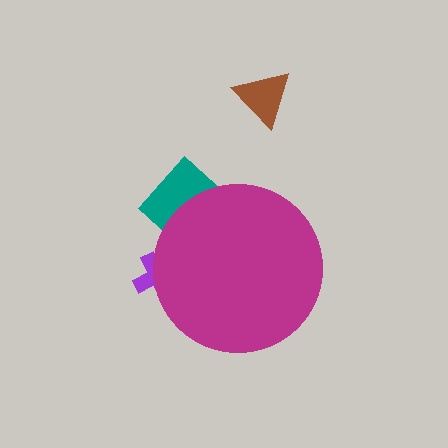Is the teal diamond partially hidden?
Yes, the teal diamond is partially hidden behind the magenta circle.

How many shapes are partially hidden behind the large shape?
2 shapes are partially hidden.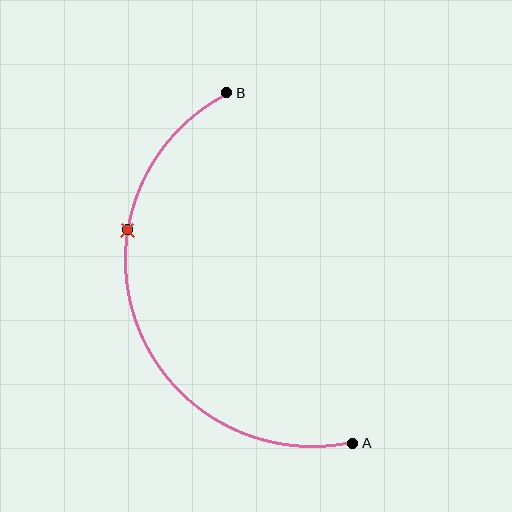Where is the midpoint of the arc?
The arc midpoint is the point on the curve farthest from the straight line joining A and B. It sits to the left of that line.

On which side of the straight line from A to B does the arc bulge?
The arc bulges to the left of the straight line connecting A and B.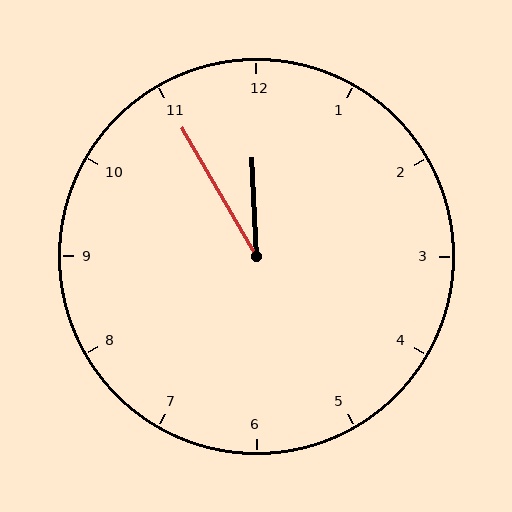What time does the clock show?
11:55.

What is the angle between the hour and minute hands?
Approximately 28 degrees.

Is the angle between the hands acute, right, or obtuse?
It is acute.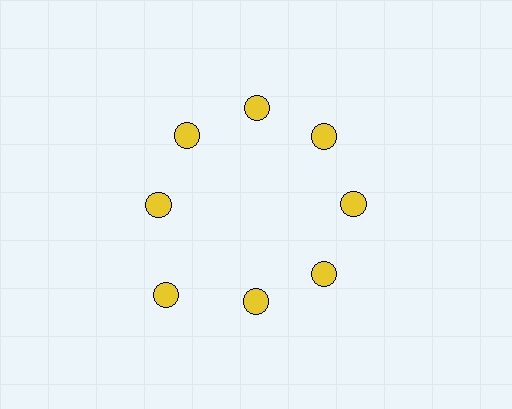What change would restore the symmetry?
The symmetry would be restored by moving it inward, back onto the ring so that all 8 circles sit at equal angles and equal distance from the center.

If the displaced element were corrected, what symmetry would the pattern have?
It would have 8-fold rotational symmetry — the pattern would map onto itself every 45 degrees.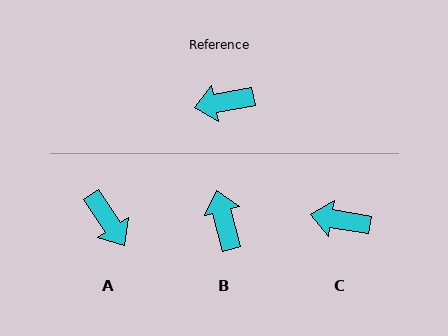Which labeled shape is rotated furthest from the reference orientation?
A, about 113 degrees away.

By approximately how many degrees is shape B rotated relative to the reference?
Approximately 86 degrees clockwise.